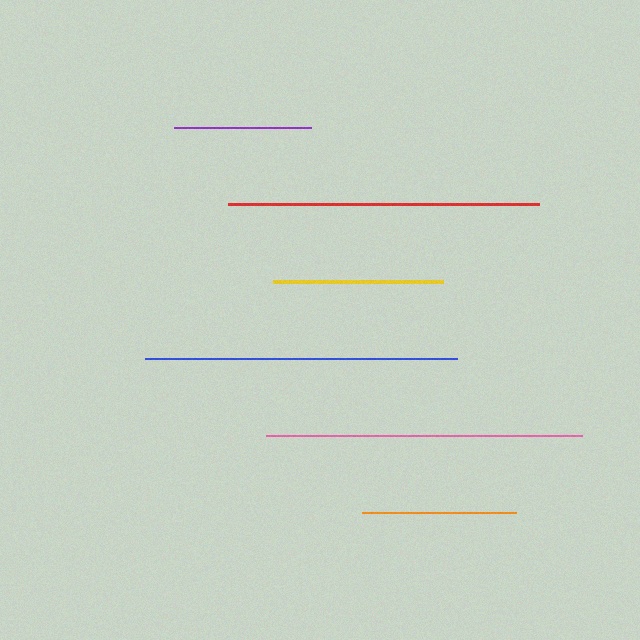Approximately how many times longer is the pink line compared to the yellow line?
The pink line is approximately 1.9 times the length of the yellow line.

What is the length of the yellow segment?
The yellow segment is approximately 170 pixels long.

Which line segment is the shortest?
The purple line is the shortest at approximately 136 pixels.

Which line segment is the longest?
The pink line is the longest at approximately 316 pixels.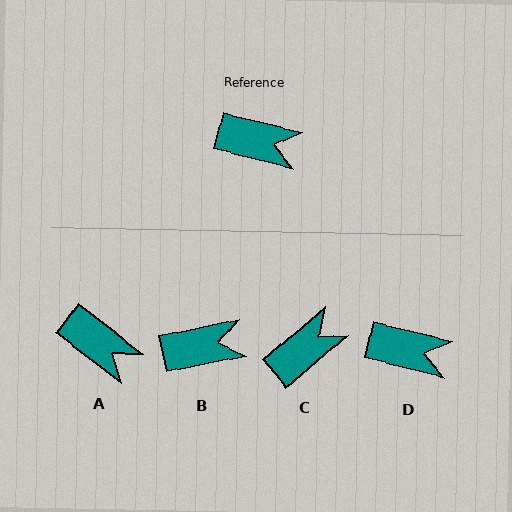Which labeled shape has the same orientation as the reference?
D.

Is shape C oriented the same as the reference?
No, it is off by about 54 degrees.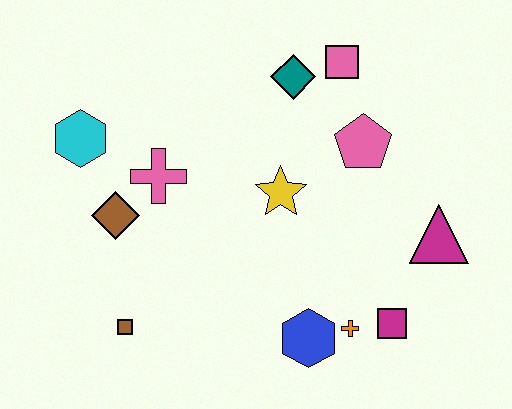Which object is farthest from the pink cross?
The magenta triangle is farthest from the pink cross.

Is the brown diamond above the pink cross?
No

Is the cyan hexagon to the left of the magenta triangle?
Yes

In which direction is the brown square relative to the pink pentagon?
The brown square is to the left of the pink pentagon.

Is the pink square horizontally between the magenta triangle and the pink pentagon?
No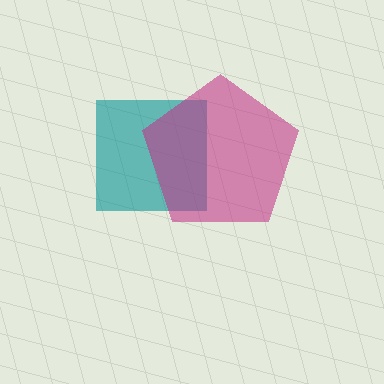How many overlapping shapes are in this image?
There are 2 overlapping shapes in the image.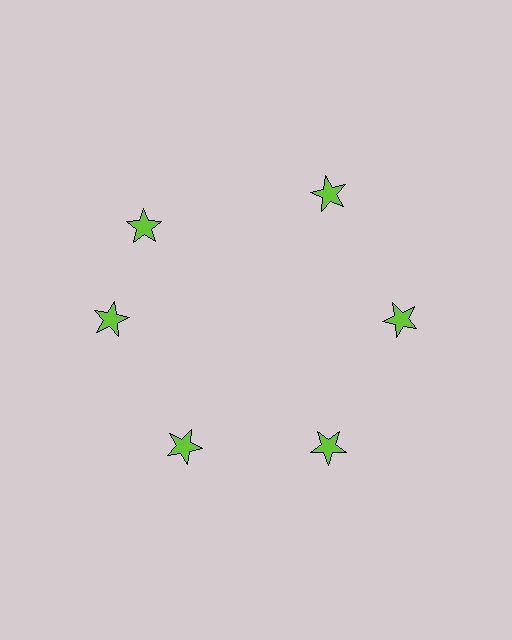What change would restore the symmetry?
The symmetry would be restored by rotating it back into even spacing with its neighbors so that all 6 stars sit at equal angles and equal distance from the center.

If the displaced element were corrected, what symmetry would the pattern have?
It would have 6-fold rotational symmetry — the pattern would map onto itself every 60 degrees.